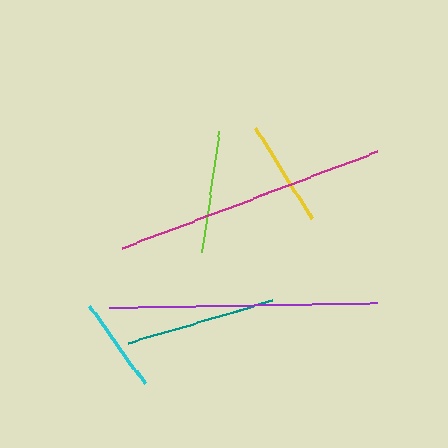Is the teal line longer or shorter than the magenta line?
The magenta line is longer than the teal line.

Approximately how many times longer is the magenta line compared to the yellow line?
The magenta line is approximately 2.6 times the length of the yellow line.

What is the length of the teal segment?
The teal segment is approximately 150 pixels long.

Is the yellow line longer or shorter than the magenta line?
The magenta line is longer than the yellow line.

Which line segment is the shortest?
The cyan line is the shortest at approximately 95 pixels.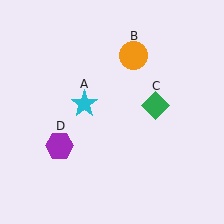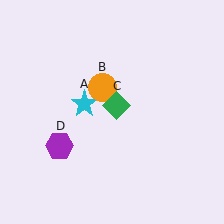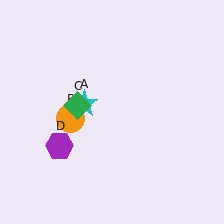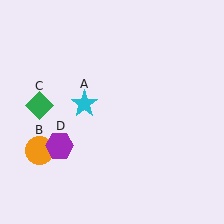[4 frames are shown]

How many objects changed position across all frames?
2 objects changed position: orange circle (object B), green diamond (object C).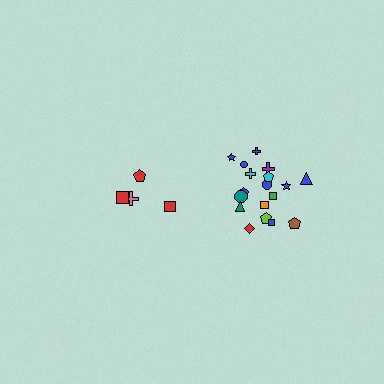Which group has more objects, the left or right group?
The right group.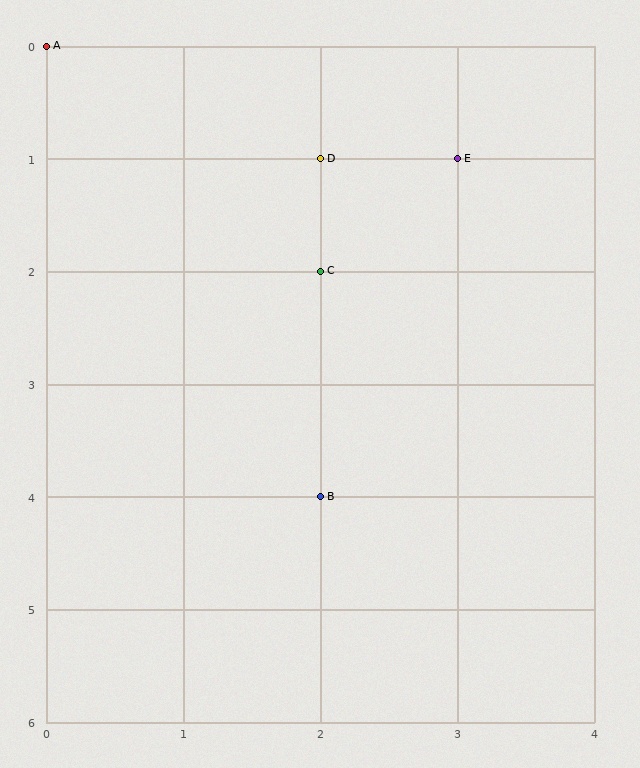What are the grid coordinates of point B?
Point B is at grid coordinates (2, 4).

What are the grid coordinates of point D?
Point D is at grid coordinates (2, 1).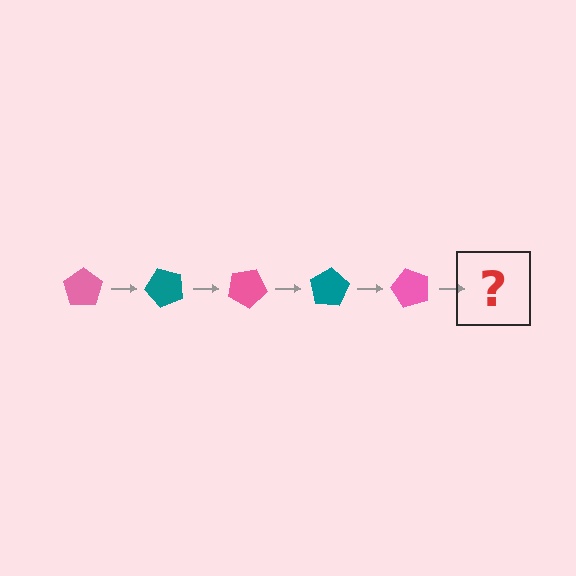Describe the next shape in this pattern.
It should be a teal pentagon, rotated 250 degrees from the start.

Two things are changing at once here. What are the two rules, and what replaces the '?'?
The two rules are that it rotates 50 degrees each step and the color cycles through pink and teal. The '?' should be a teal pentagon, rotated 250 degrees from the start.